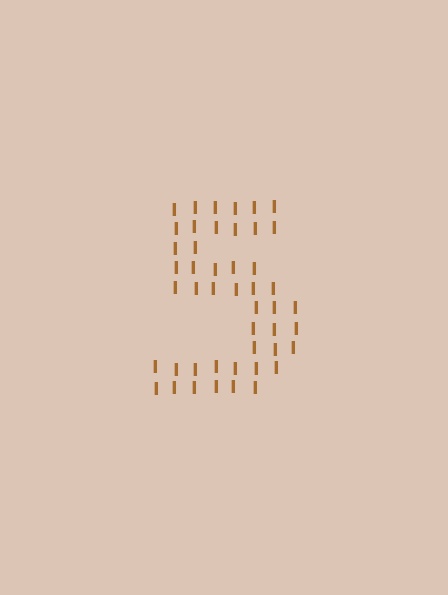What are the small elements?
The small elements are letter I's.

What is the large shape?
The large shape is the digit 5.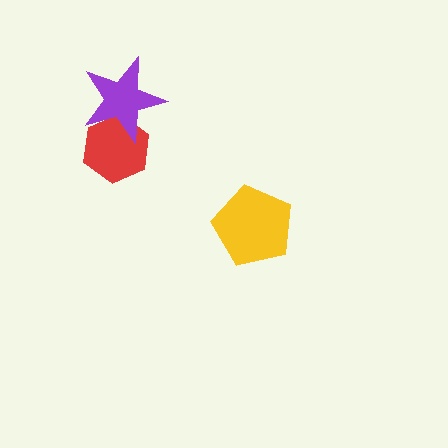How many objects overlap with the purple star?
1 object overlaps with the purple star.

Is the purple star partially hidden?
No, no other shape covers it.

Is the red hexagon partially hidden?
Yes, it is partially covered by another shape.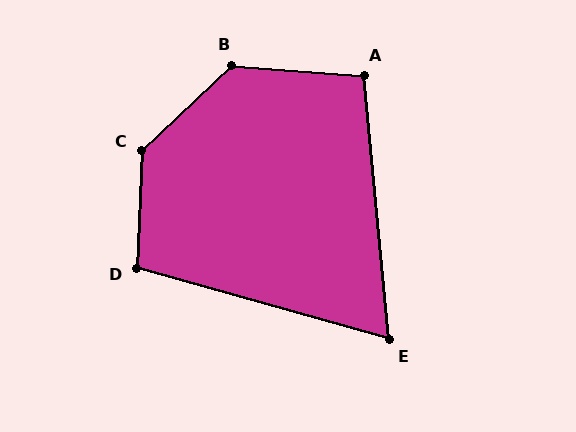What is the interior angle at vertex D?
Approximately 103 degrees (obtuse).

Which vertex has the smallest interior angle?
E, at approximately 69 degrees.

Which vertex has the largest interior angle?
C, at approximately 136 degrees.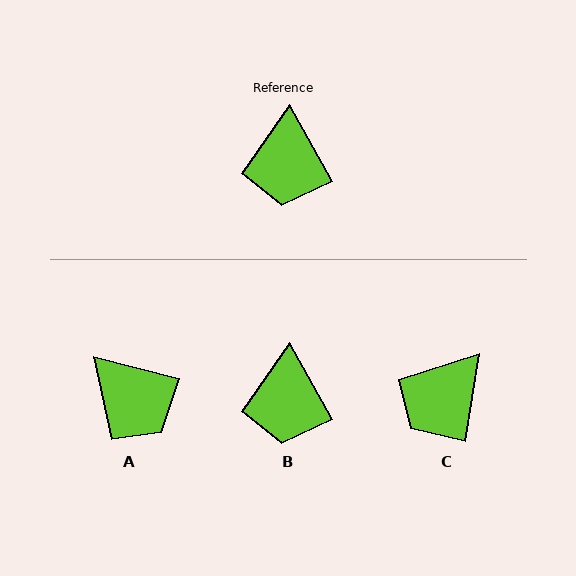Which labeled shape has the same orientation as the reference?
B.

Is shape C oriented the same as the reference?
No, it is off by about 38 degrees.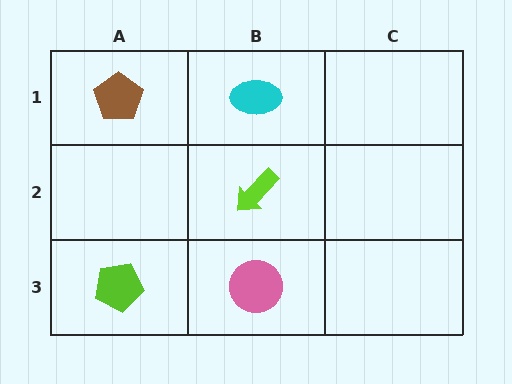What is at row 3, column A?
A lime pentagon.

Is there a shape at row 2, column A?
No, that cell is empty.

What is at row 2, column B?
A lime arrow.